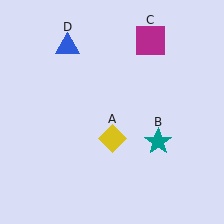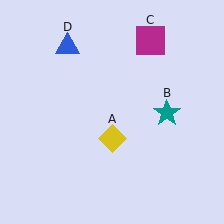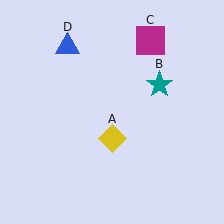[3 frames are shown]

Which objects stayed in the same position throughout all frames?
Yellow diamond (object A) and magenta square (object C) and blue triangle (object D) remained stationary.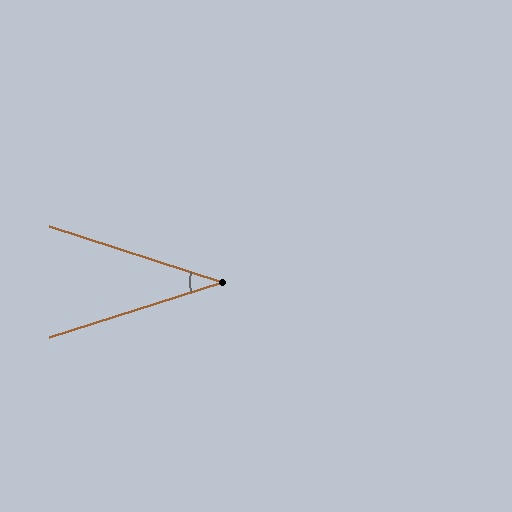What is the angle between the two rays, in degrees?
Approximately 36 degrees.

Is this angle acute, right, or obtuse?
It is acute.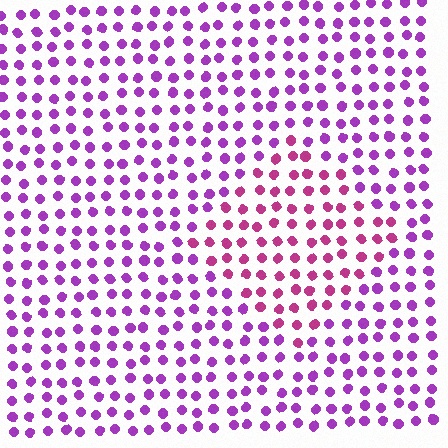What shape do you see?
I see a diamond.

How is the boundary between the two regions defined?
The boundary is defined purely by a slight shift in hue (about 34 degrees). Spacing, size, and orientation are identical on both sides.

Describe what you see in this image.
The image is filled with small purple elements in a uniform arrangement. A diamond-shaped region is visible where the elements are tinted to a slightly different hue, forming a subtle color boundary.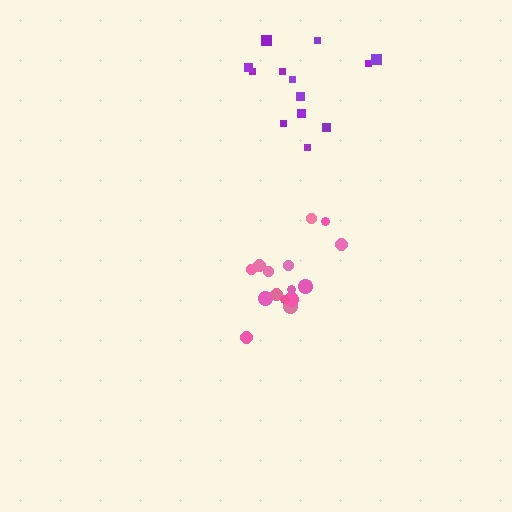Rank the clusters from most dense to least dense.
pink, purple.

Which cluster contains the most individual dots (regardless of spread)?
Pink (15).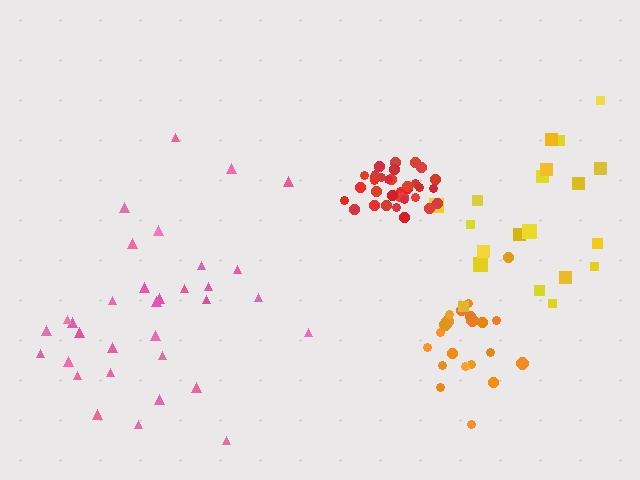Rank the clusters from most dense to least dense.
red, orange, yellow, pink.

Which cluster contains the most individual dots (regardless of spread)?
Red (35).